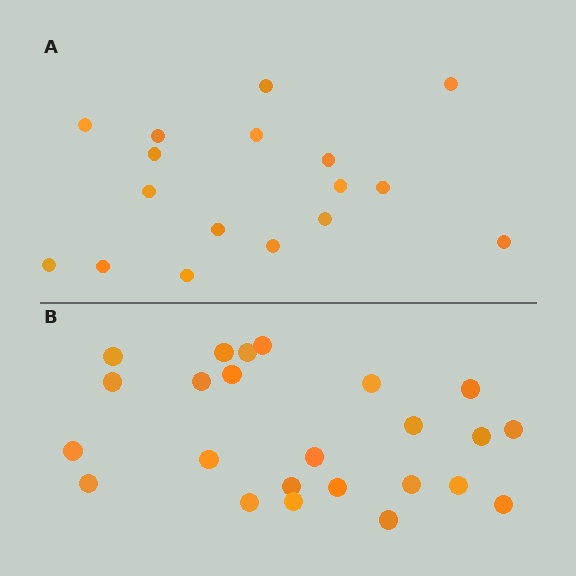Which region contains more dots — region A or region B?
Region B (the bottom region) has more dots.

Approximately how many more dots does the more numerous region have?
Region B has roughly 8 or so more dots than region A.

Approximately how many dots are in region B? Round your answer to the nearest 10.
About 20 dots. (The exact count is 24, which rounds to 20.)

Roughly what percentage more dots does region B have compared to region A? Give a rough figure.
About 40% more.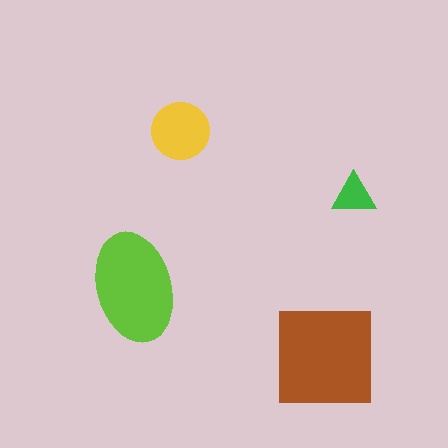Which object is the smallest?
The green triangle.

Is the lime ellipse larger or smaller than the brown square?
Smaller.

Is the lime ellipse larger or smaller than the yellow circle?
Larger.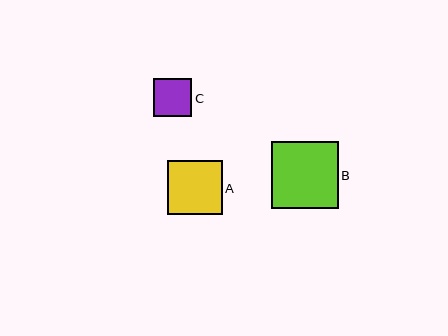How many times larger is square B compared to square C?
Square B is approximately 1.7 times the size of square C.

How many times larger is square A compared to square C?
Square A is approximately 1.4 times the size of square C.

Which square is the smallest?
Square C is the smallest with a size of approximately 38 pixels.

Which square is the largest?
Square B is the largest with a size of approximately 67 pixels.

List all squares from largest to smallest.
From largest to smallest: B, A, C.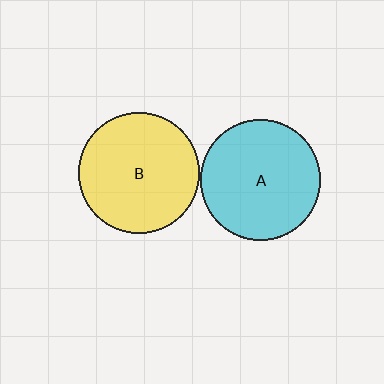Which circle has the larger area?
Circle B (yellow).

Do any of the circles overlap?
No, none of the circles overlap.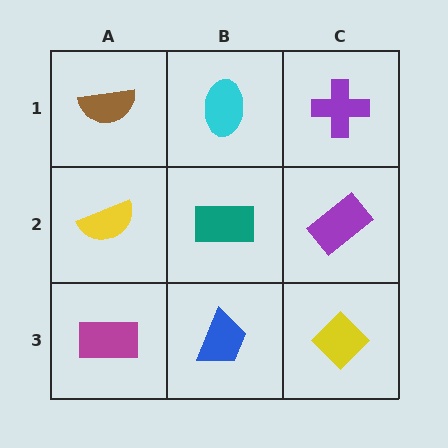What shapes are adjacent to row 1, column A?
A yellow semicircle (row 2, column A), a cyan ellipse (row 1, column B).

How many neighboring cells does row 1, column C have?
2.